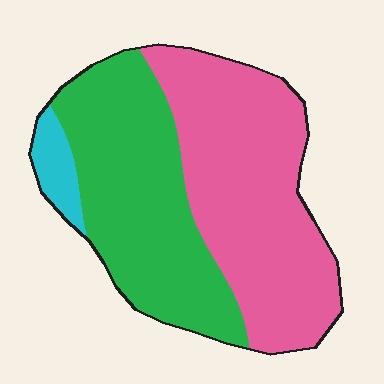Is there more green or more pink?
Pink.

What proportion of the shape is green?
Green takes up between a third and a half of the shape.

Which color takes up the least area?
Cyan, at roughly 5%.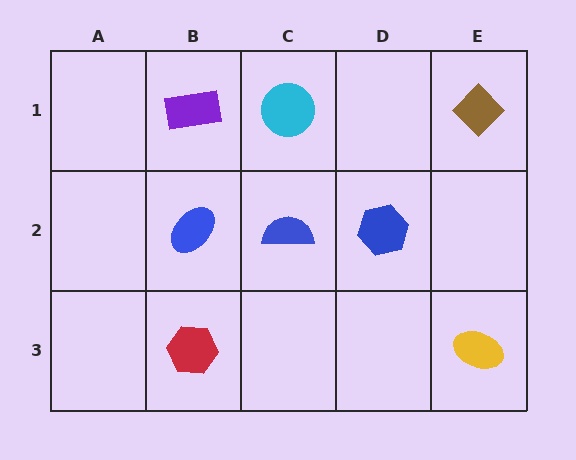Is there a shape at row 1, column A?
No, that cell is empty.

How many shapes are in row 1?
3 shapes.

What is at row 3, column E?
A yellow ellipse.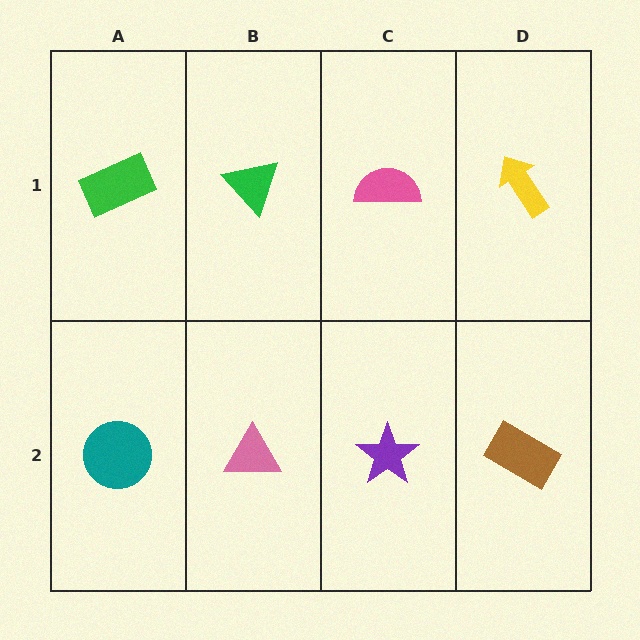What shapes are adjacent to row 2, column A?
A green rectangle (row 1, column A), a pink triangle (row 2, column B).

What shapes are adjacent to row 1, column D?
A brown rectangle (row 2, column D), a pink semicircle (row 1, column C).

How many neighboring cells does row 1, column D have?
2.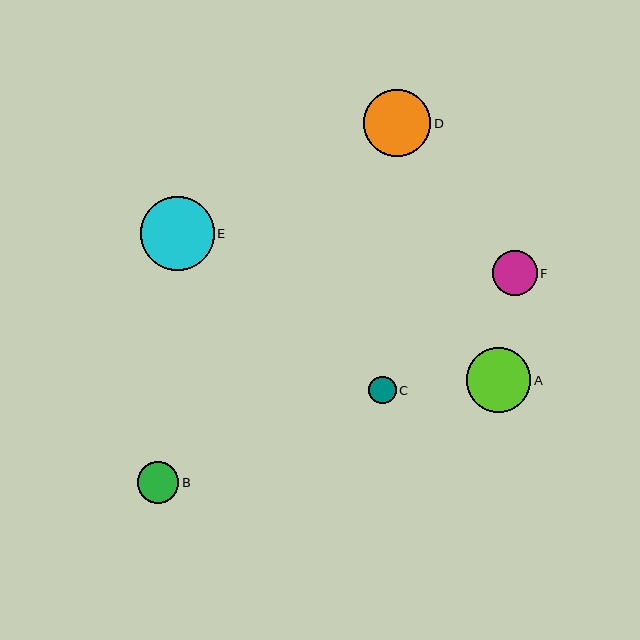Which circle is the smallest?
Circle C is the smallest with a size of approximately 28 pixels.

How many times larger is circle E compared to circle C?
Circle E is approximately 2.6 times the size of circle C.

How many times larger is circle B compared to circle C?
Circle B is approximately 1.5 times the size of circle C.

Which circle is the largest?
Circle E is the largest with a size of approximately 74 pixels.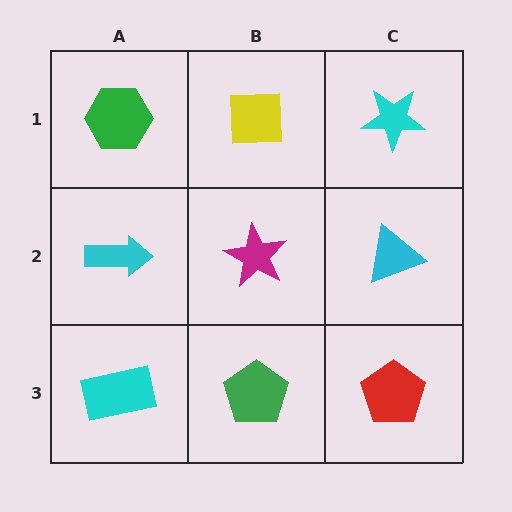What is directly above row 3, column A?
A cyan arrow.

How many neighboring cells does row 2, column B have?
4.